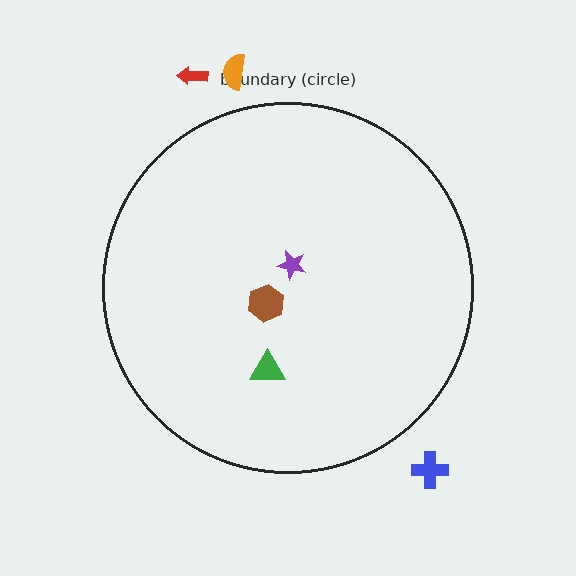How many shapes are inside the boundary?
3 inside, 3 outside.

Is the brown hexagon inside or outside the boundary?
Inside.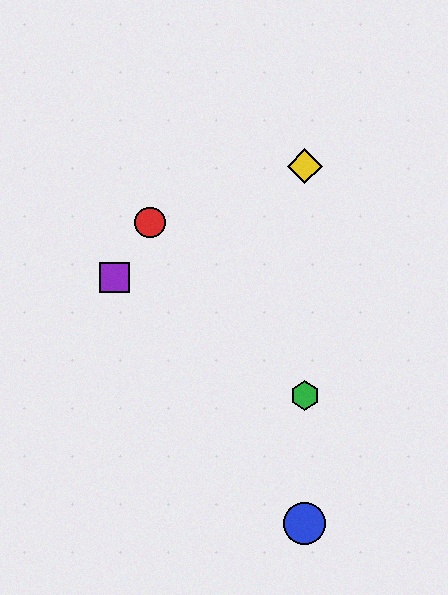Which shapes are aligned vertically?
The blue circle, the green hexagon, the yellow diamond are aligned vertically.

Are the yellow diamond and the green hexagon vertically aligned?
Yes, both are at x≈305.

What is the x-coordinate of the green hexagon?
The green hexagon is at x≈305.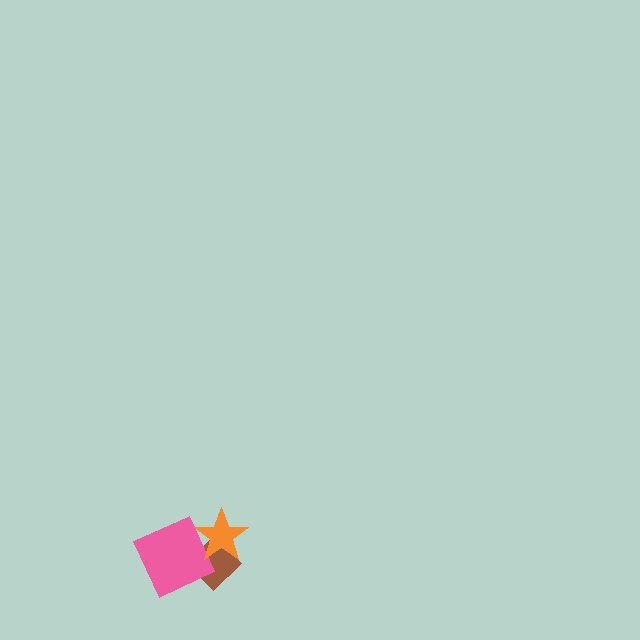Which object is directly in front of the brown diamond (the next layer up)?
The pink diamond is directly in front of the brown diamond.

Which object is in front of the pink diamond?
The orange star is in front of the pink diamond.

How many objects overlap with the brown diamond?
2 objects overlap with the brown diamond.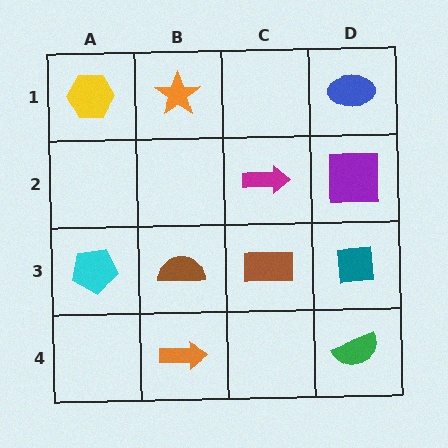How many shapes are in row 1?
3 shapes.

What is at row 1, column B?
An orange star.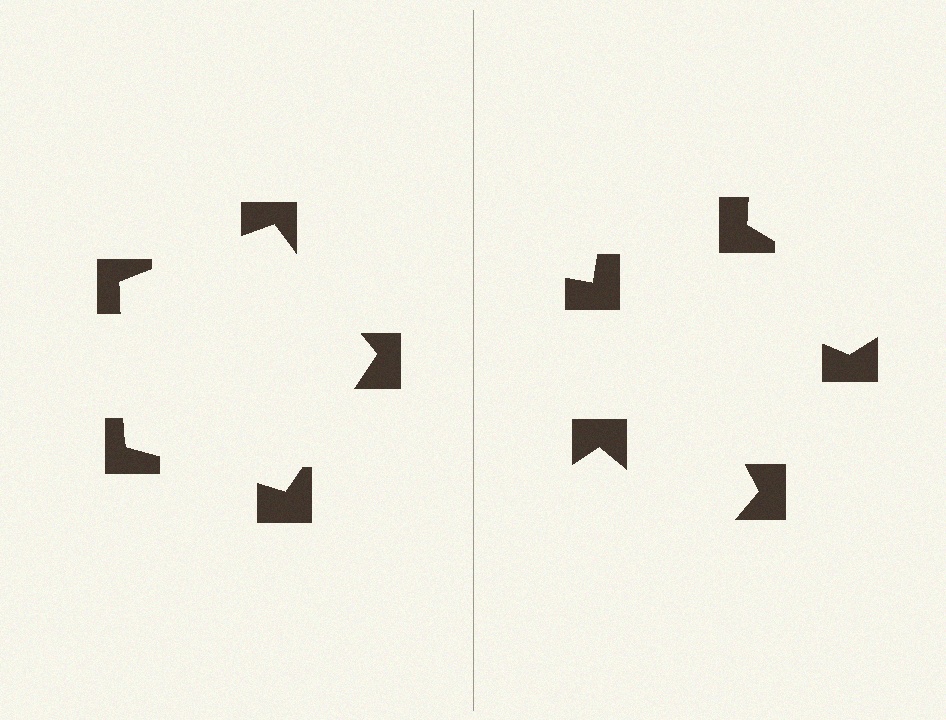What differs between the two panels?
The notched squares are positioned identically on both sides; only the wedge orientations differ. On the left they align to a pentagon; on the right they are misaligned.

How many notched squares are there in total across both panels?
10 — 5 on each side.